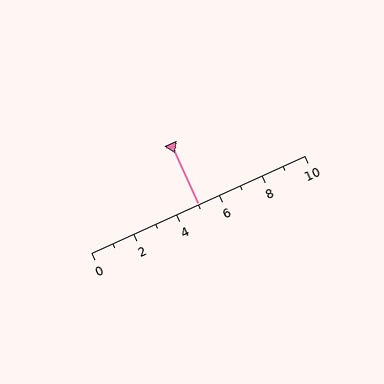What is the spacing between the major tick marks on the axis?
The major ticks are spaced 2 apart.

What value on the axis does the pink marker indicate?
The marker indicates approximately 5.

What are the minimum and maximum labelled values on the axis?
The axis runs from 0 to 10.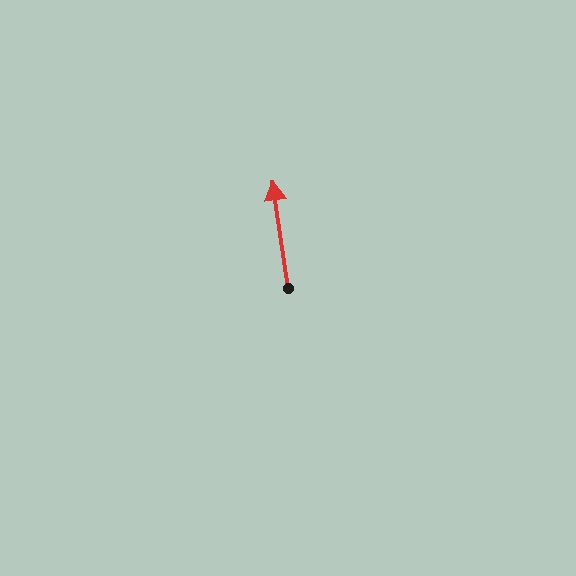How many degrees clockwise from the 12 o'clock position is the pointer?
Approximately 352 degrees.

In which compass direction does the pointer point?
North.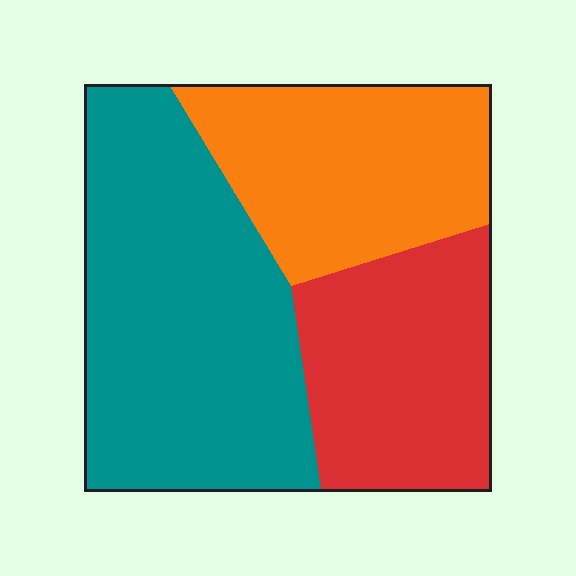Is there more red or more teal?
Teal.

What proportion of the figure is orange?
Orange covers roughly 30% of the figure.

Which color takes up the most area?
Teal, at roughly 45%.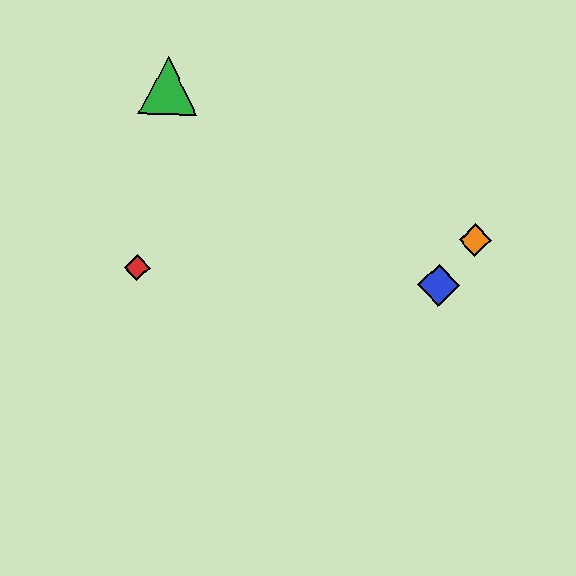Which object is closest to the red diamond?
The green triangle is closest to the red diamond.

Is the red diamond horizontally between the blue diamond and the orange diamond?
No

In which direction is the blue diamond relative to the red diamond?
The blue diamond is to the right of the red diamond.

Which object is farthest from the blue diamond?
The green triangle is farthest from the blue diamond.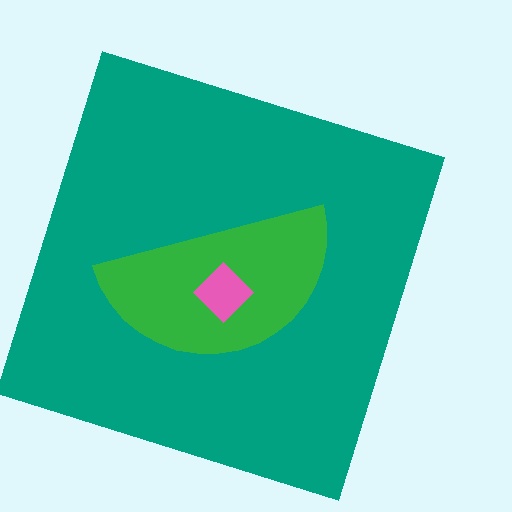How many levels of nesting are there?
3.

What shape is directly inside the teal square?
The green semicircle.